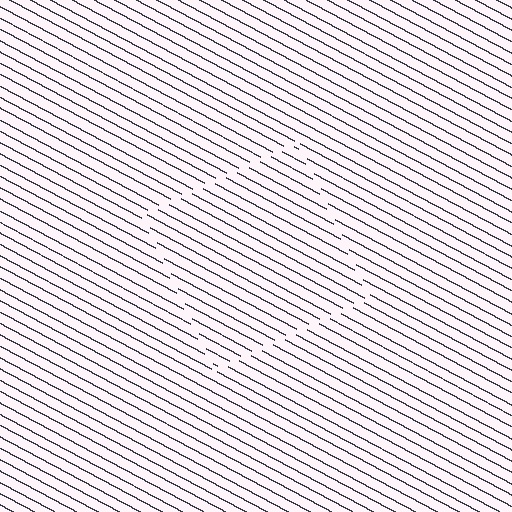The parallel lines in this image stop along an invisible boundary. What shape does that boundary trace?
An illusory square. The interior of the shape contains the same grating, shifted by half a period — the contour is defined by the phase discontinuity where line-ends from the inner and outer gratings abut.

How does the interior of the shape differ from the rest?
The interior of the shape contains the same grating, shifted by half a period — the contour is defined by the phase discontinuity where line-ends from the inner and outer gratings abut.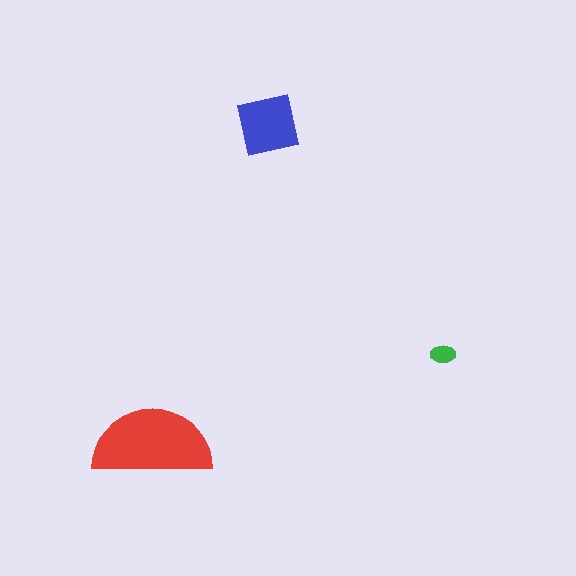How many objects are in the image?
There are 3 objects in the image.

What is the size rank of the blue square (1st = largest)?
2nd.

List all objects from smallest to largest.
The green ellipse, the blue square, the red semicircle.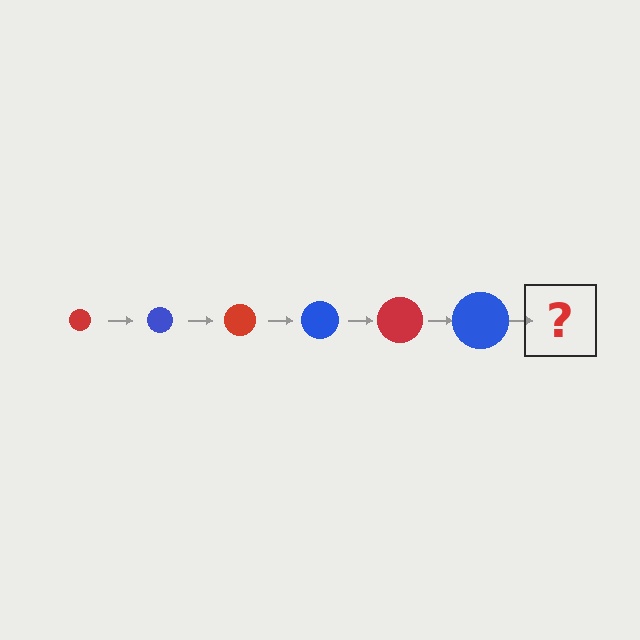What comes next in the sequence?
The next element should be a red circle, larger than the previous one.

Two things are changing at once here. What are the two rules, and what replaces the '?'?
The two rules are that the circle grows larger each step and the color cycles through red and blue. The '?' should be a red circle, larger than the previous one.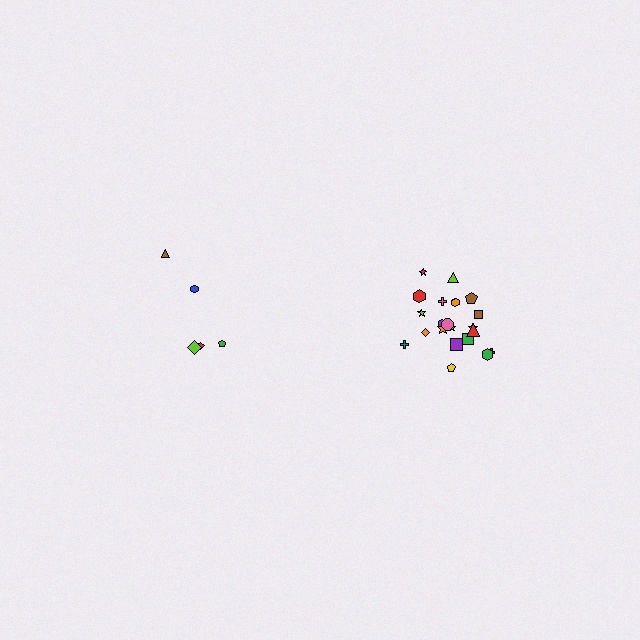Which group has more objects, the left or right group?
The right group.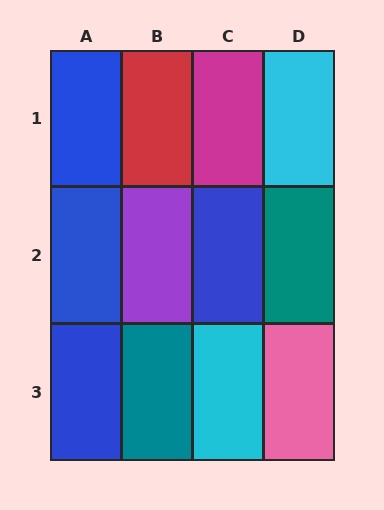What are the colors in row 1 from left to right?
Blue, red, magenta, cyan.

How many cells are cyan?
2 cells are cyan.